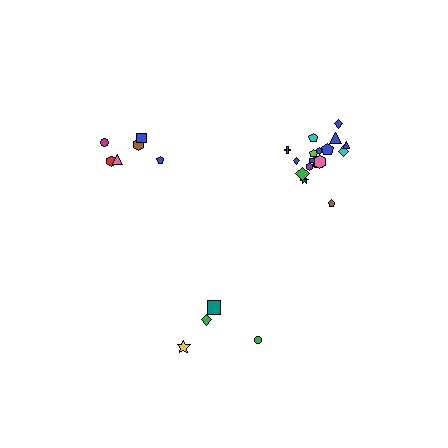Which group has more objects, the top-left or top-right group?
The top-right group.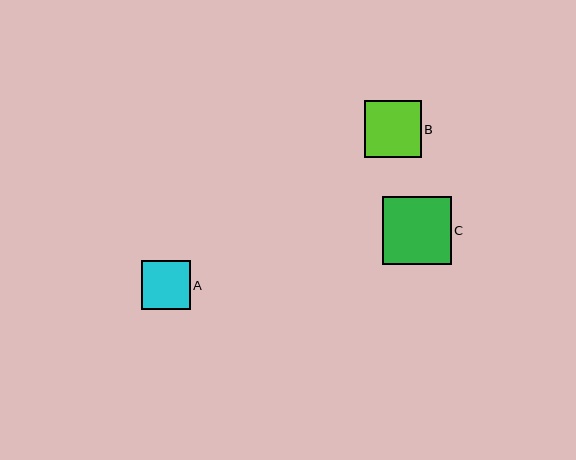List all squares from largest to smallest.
From largest to smallest: C, B, A.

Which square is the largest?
Square C is the largest with a size of approximately 68 pixels.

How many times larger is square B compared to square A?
Square B is approximately 1.2 times the size of square A.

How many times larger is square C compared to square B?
Square C is approximately 1.2 times the size of square B.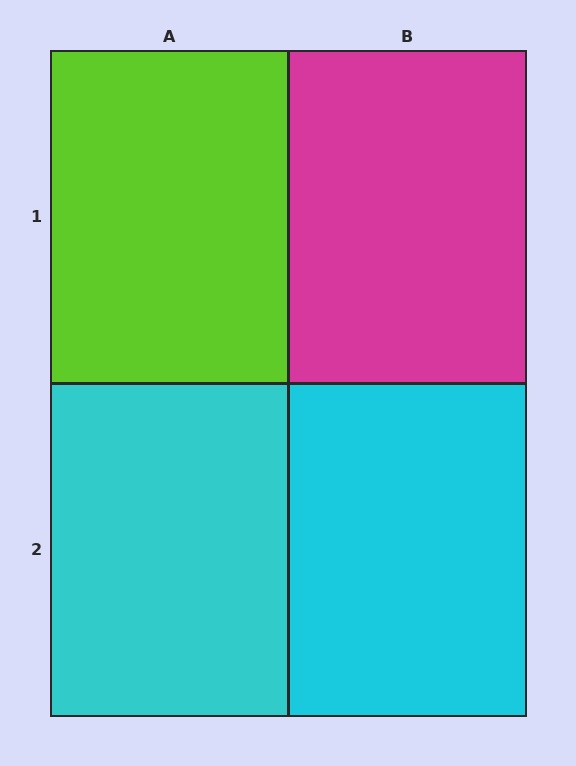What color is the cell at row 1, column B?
Magenta.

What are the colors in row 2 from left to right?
Cyan, cyan.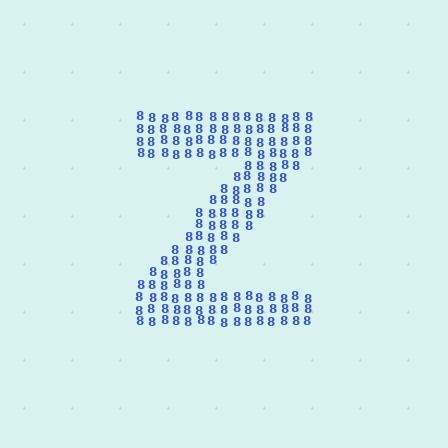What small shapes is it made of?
It is made of small digit 8's.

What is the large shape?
The large shape is the letter Z.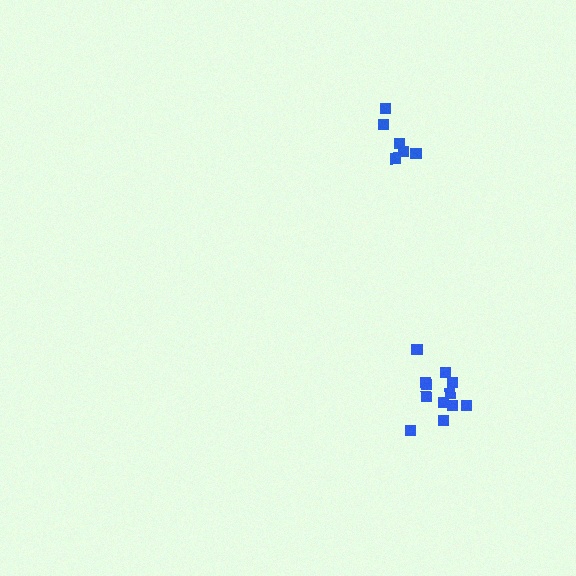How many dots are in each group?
Group 1: 6 dots, Group 2: 12 dots (18 total).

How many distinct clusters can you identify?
There are 2 distinct clusters.